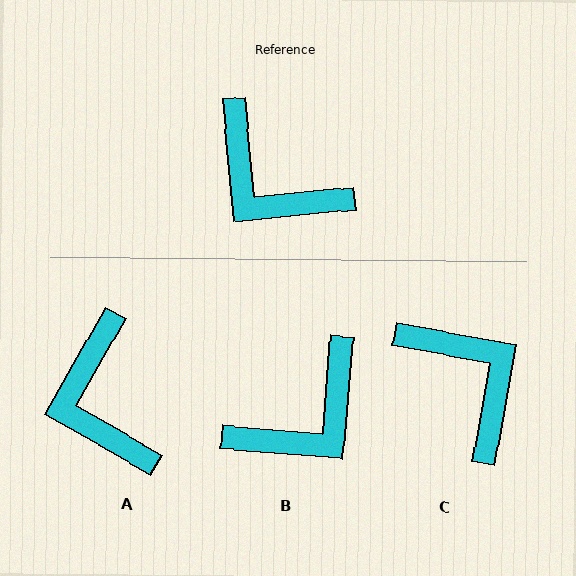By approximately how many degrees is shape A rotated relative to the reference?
Approximately 35 degrees clockwise.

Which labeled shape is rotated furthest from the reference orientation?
C, about 164 degrees away.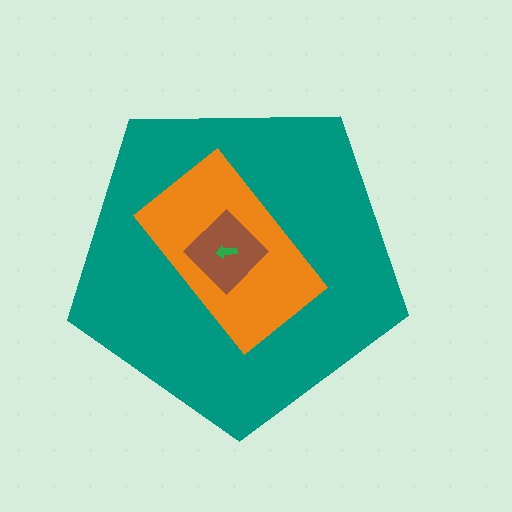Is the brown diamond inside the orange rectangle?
Yes.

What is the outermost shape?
The teal pentagon.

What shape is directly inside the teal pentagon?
The orange rectangle.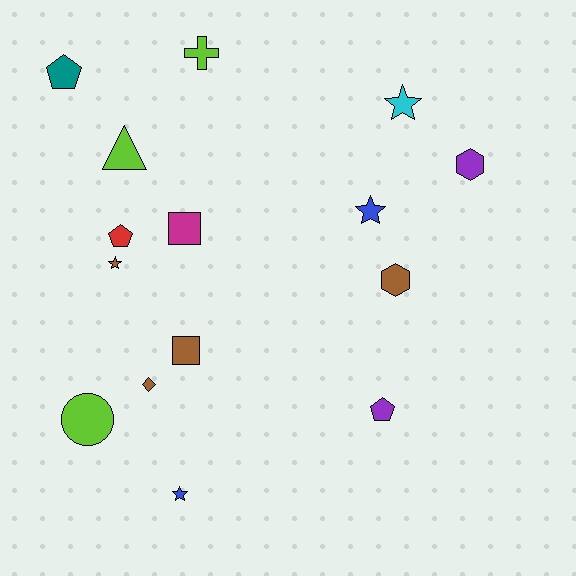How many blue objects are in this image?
There are 2 blue objects.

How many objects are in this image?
There are 15 objects.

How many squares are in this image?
There are 2 squares.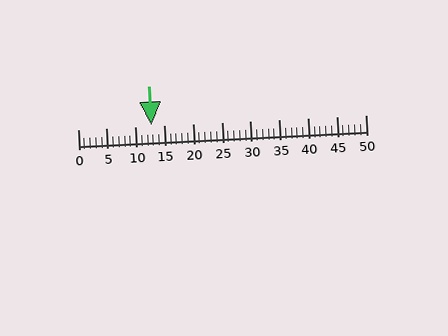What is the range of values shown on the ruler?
The ruler shows values from 0 to 50.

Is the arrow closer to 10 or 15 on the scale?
The arrow is closer to 15.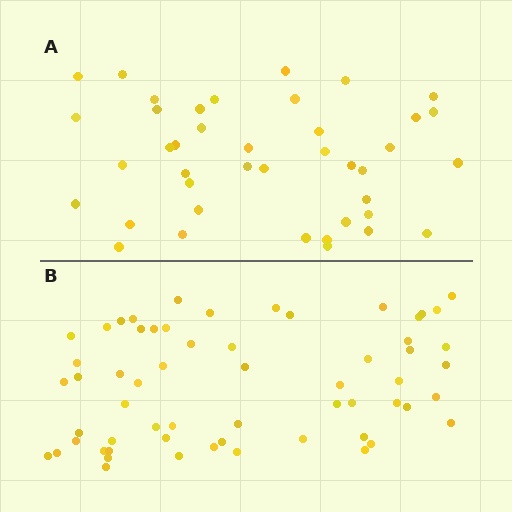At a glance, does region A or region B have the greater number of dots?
Region B (the bottom region) has more dots.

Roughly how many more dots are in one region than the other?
Region B has approximately 20 more dots than region A.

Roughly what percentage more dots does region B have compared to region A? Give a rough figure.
About 45% more.